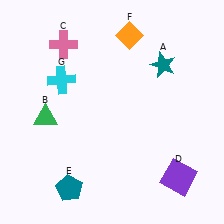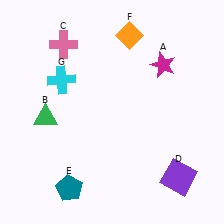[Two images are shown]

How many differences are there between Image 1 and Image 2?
There is 1 difference between the two images.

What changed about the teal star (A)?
In Image 1, A is teal. In Image 2, it changed to magenta.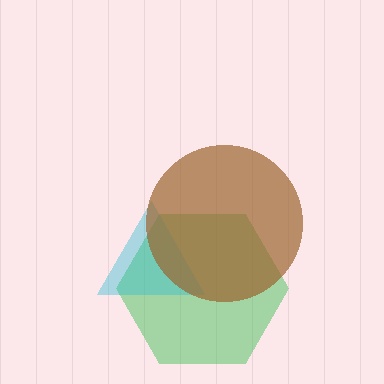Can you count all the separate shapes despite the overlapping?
Yes, there are 3 separate shapes.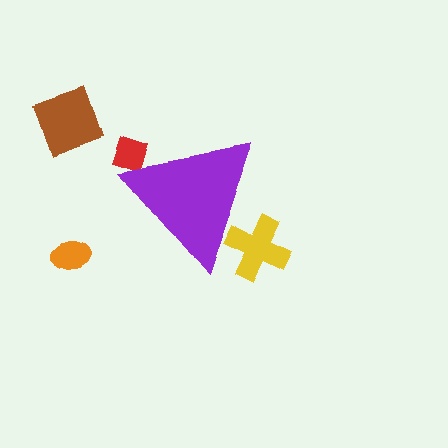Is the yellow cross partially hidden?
Yes, the yellow cross is partially hidden behind the purple triangle.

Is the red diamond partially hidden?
Yes, the red diamond is partially hidden behind the purple triangle.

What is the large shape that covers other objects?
A purple triangle.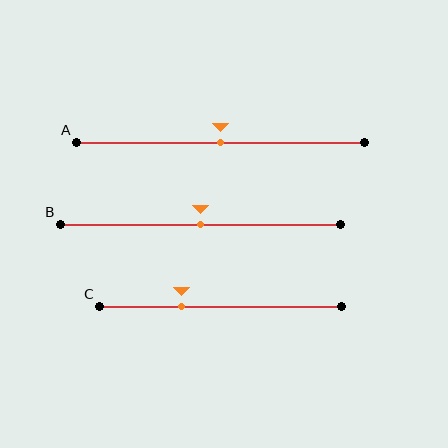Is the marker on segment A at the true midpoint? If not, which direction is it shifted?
Yes, the marker on segment A is at the true midpoint.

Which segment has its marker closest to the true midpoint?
Segment A has its marker closest to the true midpoint.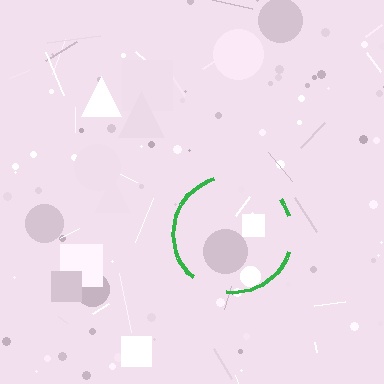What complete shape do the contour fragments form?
The contour fragments form a circle.